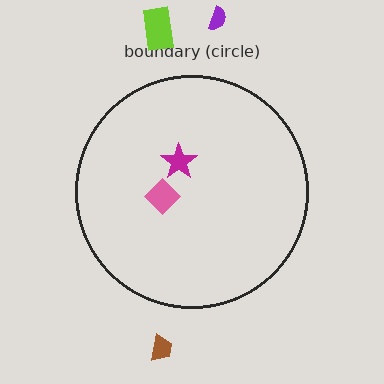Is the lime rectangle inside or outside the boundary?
Outside.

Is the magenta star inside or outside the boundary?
Inside.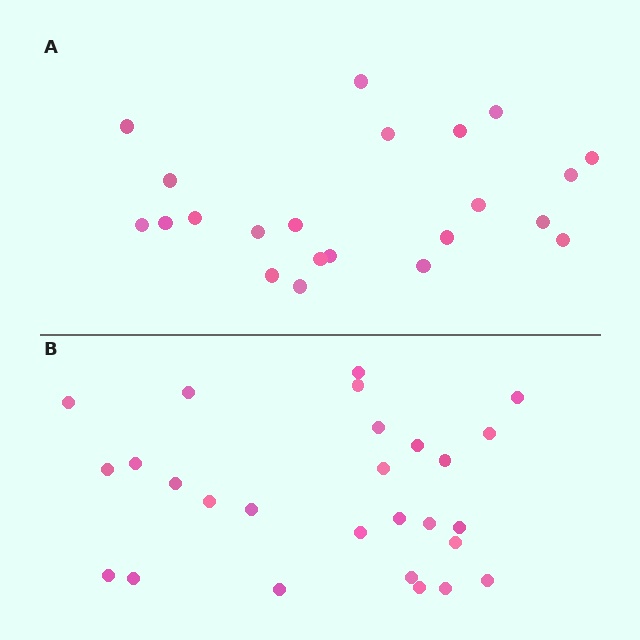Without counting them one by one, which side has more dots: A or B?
Region B (the bottom region) has more dots.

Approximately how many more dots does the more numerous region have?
Region B has about 5 more dots than region A.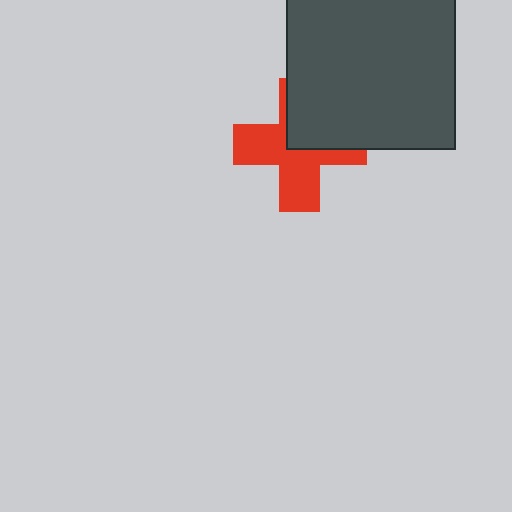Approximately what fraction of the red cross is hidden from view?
Roughly 40% of the red cross is hidden behind the dark gray square.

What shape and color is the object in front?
The object in front is a dark gray square.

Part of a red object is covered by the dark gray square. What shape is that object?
It is a cross.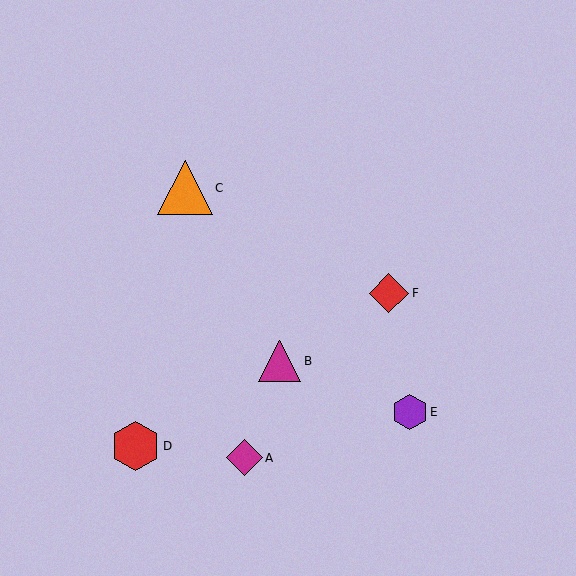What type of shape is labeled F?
Shape F is a red diamond.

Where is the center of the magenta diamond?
The center of the magenta diamond is at (244, 458).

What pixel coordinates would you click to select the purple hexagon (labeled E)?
Click at (410, 412) to select the purple hexagon E.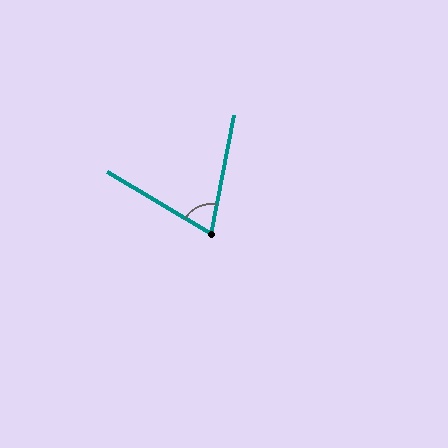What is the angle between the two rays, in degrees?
Approximately 70 degrees.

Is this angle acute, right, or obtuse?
It is acute.